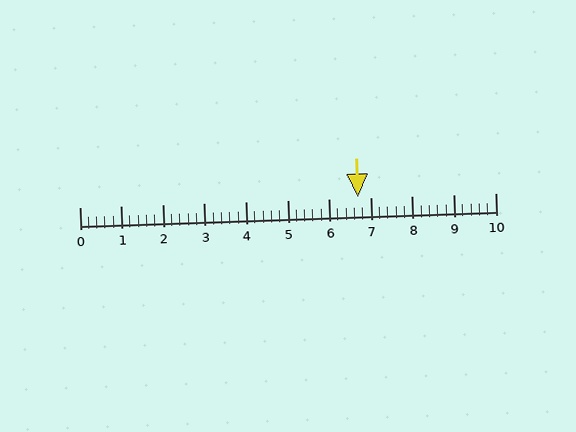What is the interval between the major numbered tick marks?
The major tick marks are spaced 1 units apart.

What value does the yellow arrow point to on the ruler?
The yellow arrow points to approximately 6.7.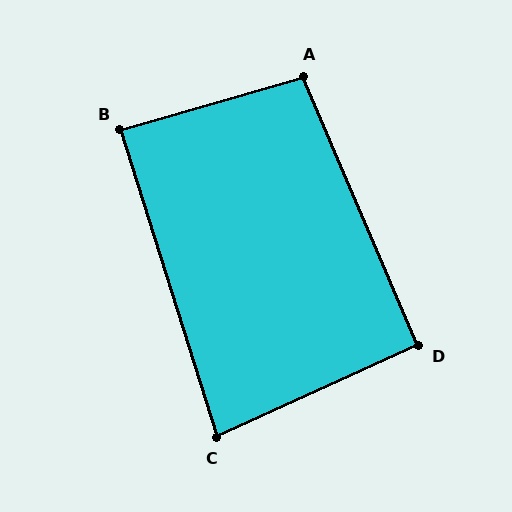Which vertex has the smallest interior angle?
C, at approximately 83 degrees.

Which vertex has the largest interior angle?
A, at approximately 97 degrees.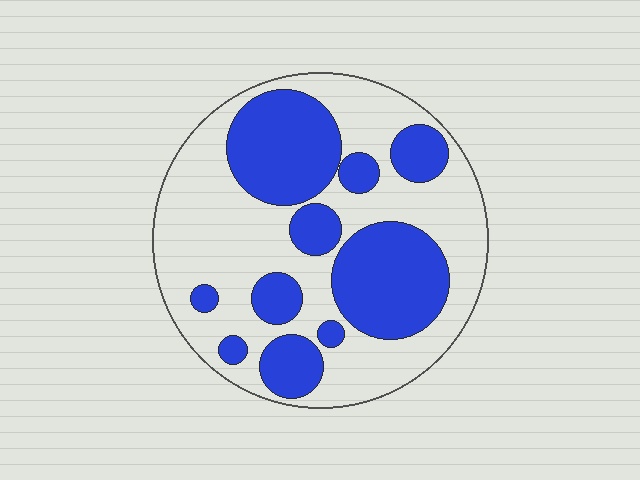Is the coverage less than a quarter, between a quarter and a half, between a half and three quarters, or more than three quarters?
Between a quarter and a half.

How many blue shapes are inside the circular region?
10.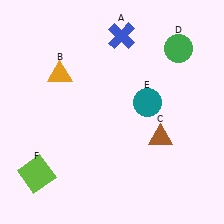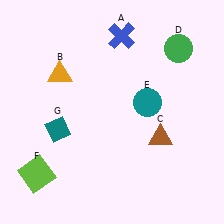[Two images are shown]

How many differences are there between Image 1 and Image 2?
There is 1 difference between the two images.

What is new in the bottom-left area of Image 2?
A teal diamond (G) was added in the bottom-left area of Image 2.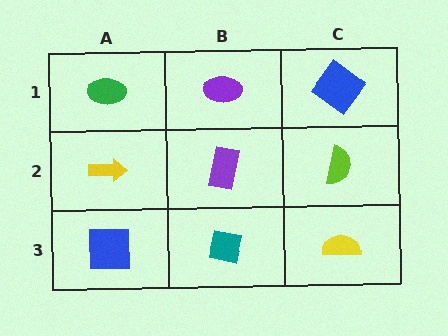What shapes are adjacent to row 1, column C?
A lime semicircle (row 2, column C), a purple ellipse (row 1, column B).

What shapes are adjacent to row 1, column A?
A yellow arrow (row 2, column A), a purple ellipse (row 1, column B).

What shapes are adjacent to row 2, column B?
A purple ellipse (row 1, column B), a teal square (row 3, column B), a yellow arrow (row 2, column A), a lime semicircle (row 2, column C).